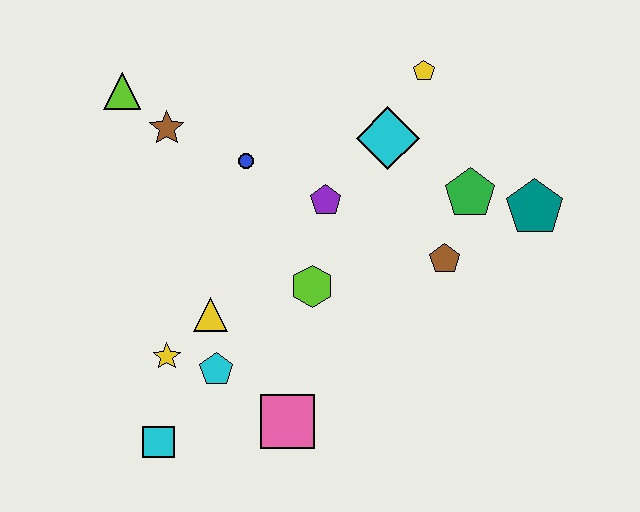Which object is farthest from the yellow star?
The teal pentagon is farthest from the yellow star.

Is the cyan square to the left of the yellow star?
Yes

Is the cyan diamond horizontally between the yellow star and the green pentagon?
Yes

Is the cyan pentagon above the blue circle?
No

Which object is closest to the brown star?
The lime triangle is closest to the brown star.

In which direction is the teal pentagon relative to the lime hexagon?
The teal pentagon is to the right of the lime hexagon.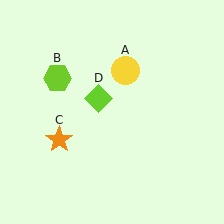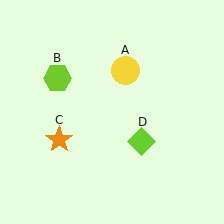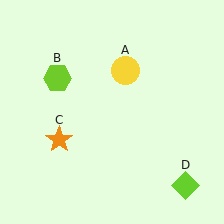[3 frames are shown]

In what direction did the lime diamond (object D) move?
The lime diamond (object D) moved down and to the right.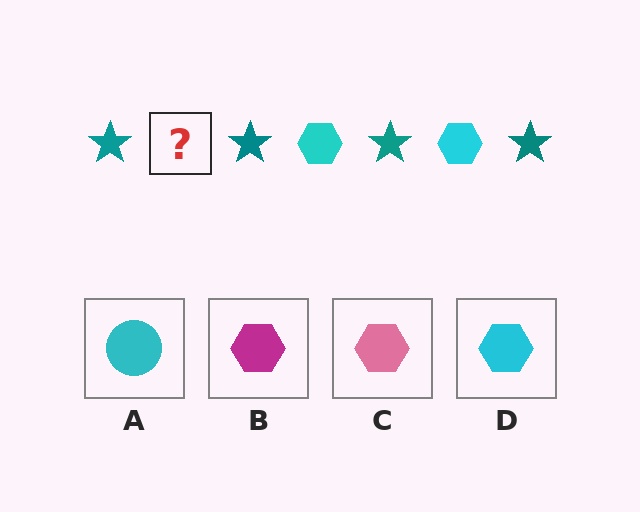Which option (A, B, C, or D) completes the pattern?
D.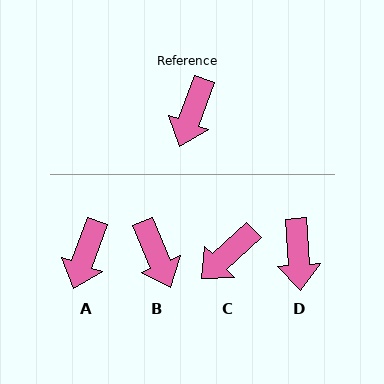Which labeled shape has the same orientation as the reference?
A.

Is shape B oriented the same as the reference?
No, it is off by about 43 degrees.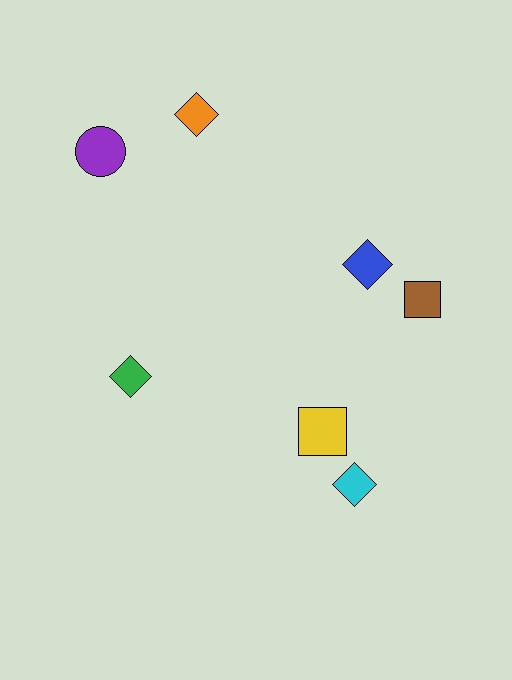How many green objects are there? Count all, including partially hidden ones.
There is 1 green object.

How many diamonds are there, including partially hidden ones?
There are 4 diamonds.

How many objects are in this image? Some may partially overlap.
There are 7 objects.